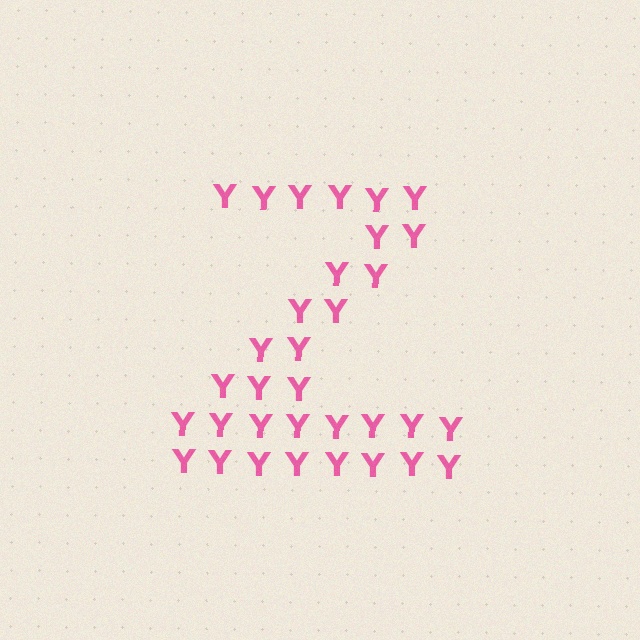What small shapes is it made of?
It is made of small letter Y's.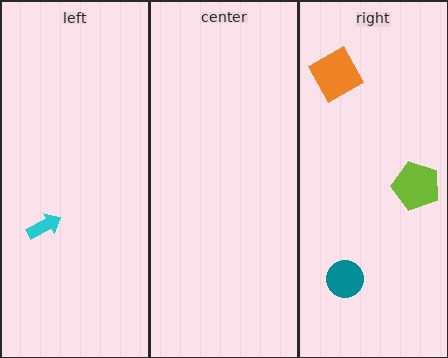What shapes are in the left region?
The cyan arrow.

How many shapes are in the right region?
3.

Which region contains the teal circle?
The right region.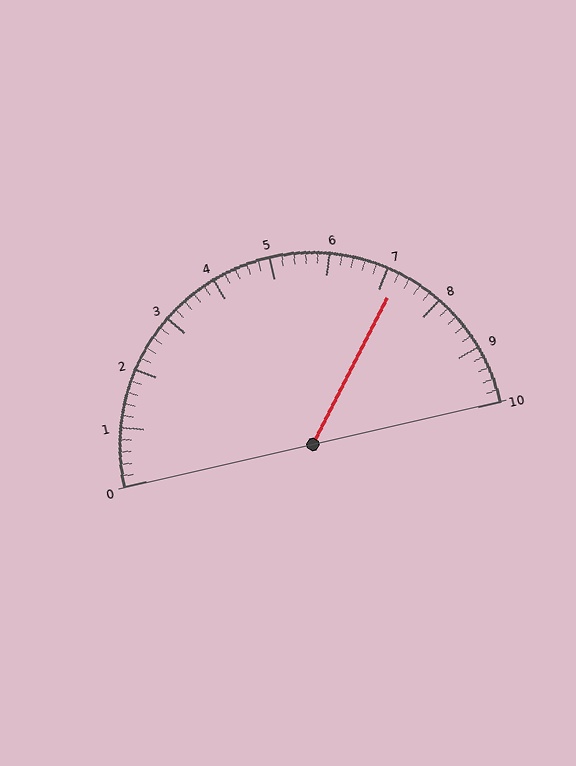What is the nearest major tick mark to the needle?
The nearest major tick mark is 7.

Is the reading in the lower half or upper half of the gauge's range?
The reading is in the upper half of the range (0 to 10).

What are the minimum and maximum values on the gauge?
The gauge ranges from 0 to 10.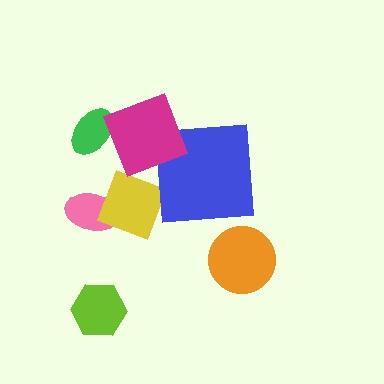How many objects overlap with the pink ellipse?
1 object overlaps with the pink ellipse.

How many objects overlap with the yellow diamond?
2 objects overlap with the yellow diamond.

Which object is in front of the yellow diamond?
The magenta diamond is in front of the yellow diamond.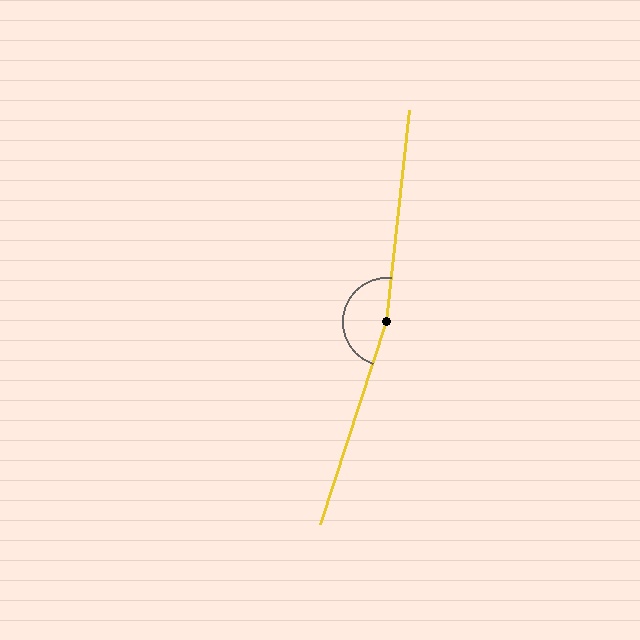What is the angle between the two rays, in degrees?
Approximately 168 degrees.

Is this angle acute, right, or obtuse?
It is obtuse.